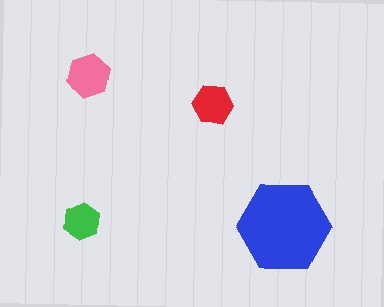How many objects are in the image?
There are 4 objects in the image.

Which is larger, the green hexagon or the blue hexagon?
The blue one.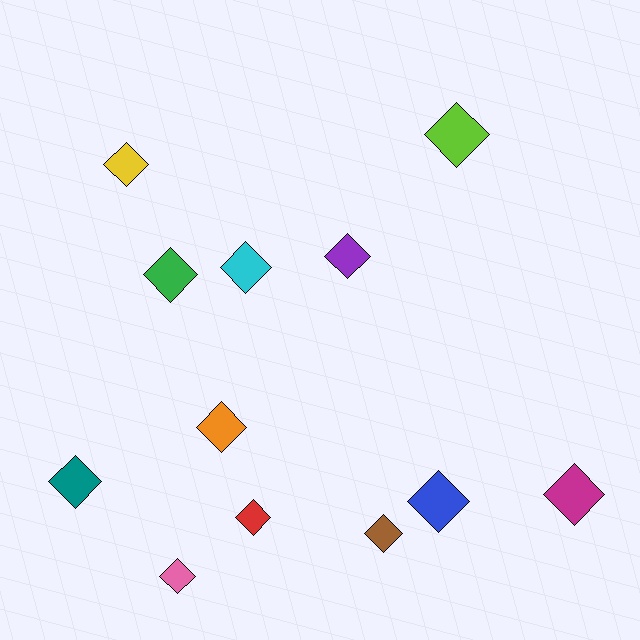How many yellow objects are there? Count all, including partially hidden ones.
There is 1 yellow object.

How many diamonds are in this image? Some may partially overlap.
There are 12 diamonds.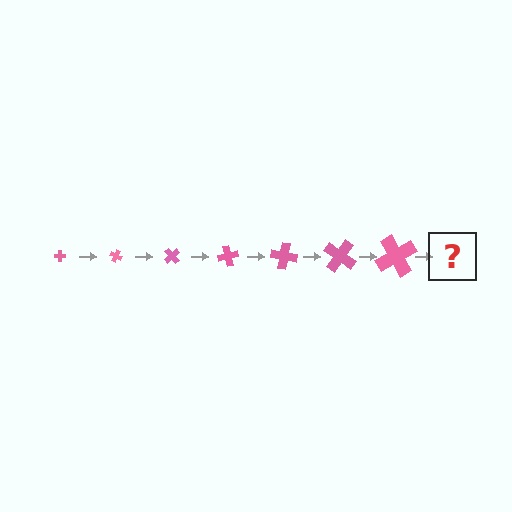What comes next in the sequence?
The next element should be a cross, larger than the previous one and rotated 175 degrees from the start.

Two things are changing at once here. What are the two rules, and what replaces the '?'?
The two rules are that the cross grows larger each step and it rotates 25 degrees each step. The '?' should be a cross, larger than the previous one and rotated 175 degrees from the start.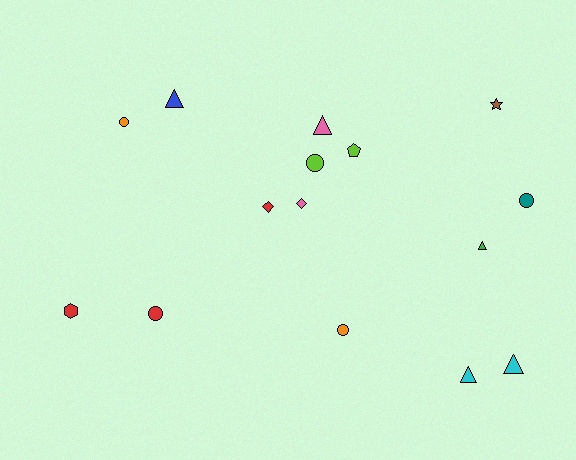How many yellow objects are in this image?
There are no yellow objects.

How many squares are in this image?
There are no squares.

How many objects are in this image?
There are 15 objects.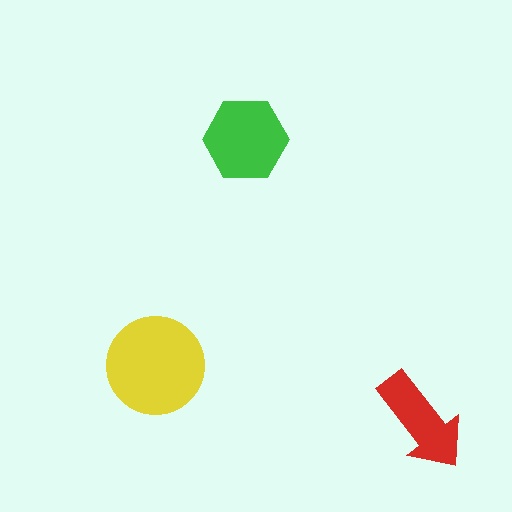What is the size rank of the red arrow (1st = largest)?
3rd.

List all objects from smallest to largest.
The red arrow, the green hexagon, the yellow circle.